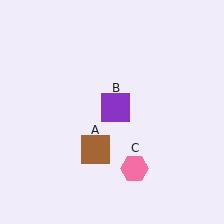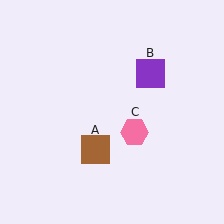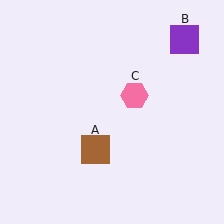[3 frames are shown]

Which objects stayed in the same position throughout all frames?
Brown square (object A) remained stationary.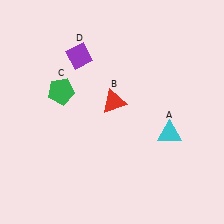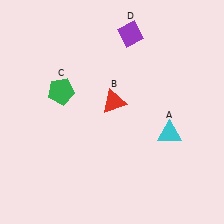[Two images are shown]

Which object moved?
The purple diamond (D) moved right.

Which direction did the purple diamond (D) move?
The purple diamond (D) moved right.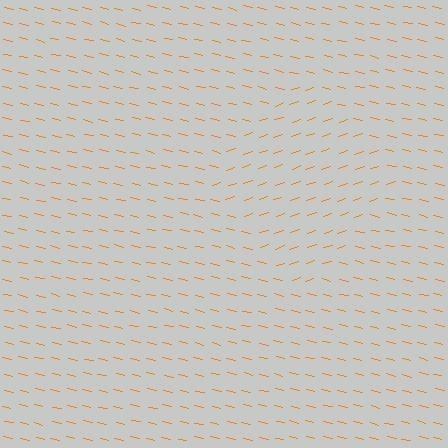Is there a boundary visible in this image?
Yes, there is a texture boundary formed by a change in line orientation.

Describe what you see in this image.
The image is filled with small orange line segments. A diamond region in the image has lines oriented differently from the surrounding lines, creating a visible texture boundary.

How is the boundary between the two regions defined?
The boundary is defined purely by a change in line orientation (approximately 31 degrees difference). All lines are the same color and thickness.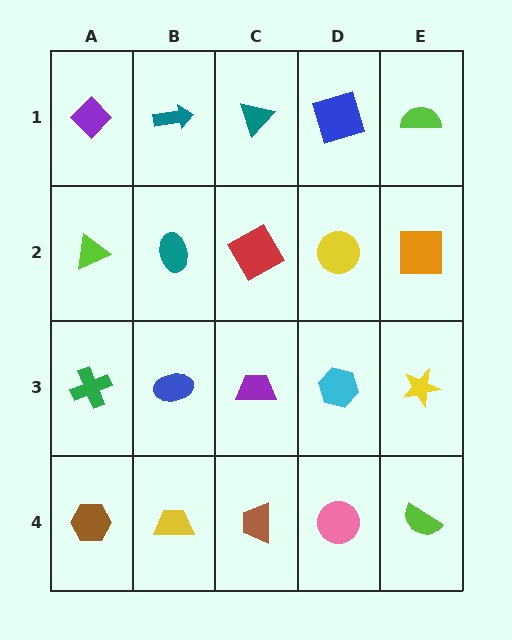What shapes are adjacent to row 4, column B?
A blue ellipse (row 3, column B), a brown hexagon (row 4, column A), a brown trapezoid (row 4, column C).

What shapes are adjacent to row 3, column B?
A teal ellipse (row 2, column B), a yellow trapezoid (row 4, column B), a green cross (row 3, column A), a purple trapezoid (row 3, column C).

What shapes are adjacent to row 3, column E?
An orange square (row 2, column E), a lime semicircle (row 4, column E), a cyan hexagon (row 3, column D).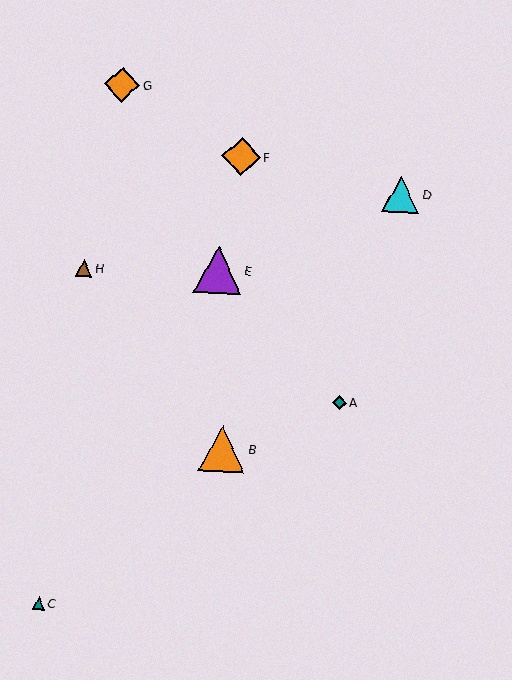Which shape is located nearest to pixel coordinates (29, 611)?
The teal triangle (labeled C) at (39, 604) is nearest to that location.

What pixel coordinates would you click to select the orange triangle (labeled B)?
Click at (222, 449) to select the orange triangle B.